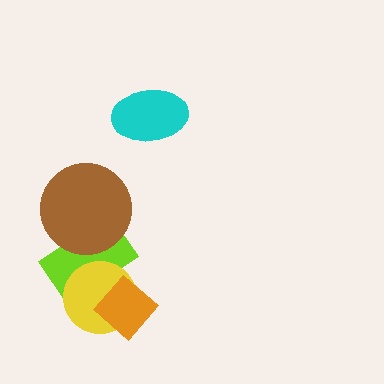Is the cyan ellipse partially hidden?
No, no other shape covers it.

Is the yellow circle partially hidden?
Yes, it is partially covered by another shape.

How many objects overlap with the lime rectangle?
3 objects overlap with the lime rectangle.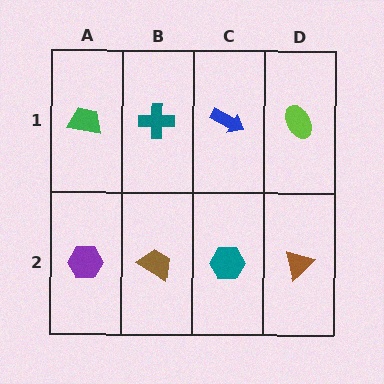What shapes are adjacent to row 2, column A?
A green trapezoid (row 1, column A), a brown trapezoid (row 2, column B).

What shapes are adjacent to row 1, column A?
A purple hexagon (row 2, column A), a teal cross (row 1, column B).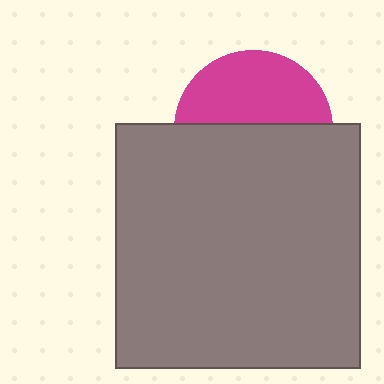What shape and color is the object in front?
The object in front is a gray square.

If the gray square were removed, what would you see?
You would see the complete magenta circle.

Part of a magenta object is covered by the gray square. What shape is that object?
It is a circle.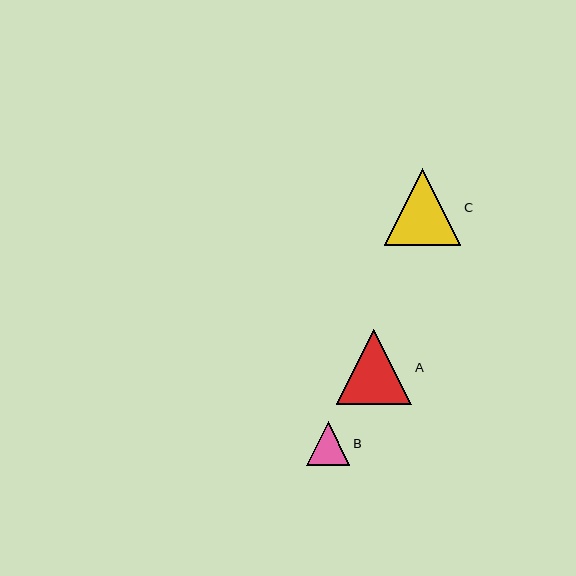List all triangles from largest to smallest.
From largest to smallest: C, A, B.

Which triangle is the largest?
Triangle C is the largest with a size of approximately 76 pixels.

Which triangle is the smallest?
Triangle B is the smallest with a size of approximately 44 pixels.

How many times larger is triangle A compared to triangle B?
Triangle A is approximately 1.7 times the size of triangle B.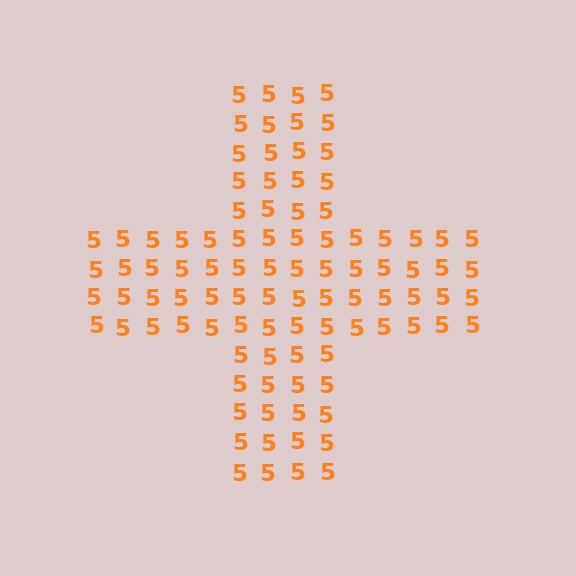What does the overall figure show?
The overall figure shows a cross.